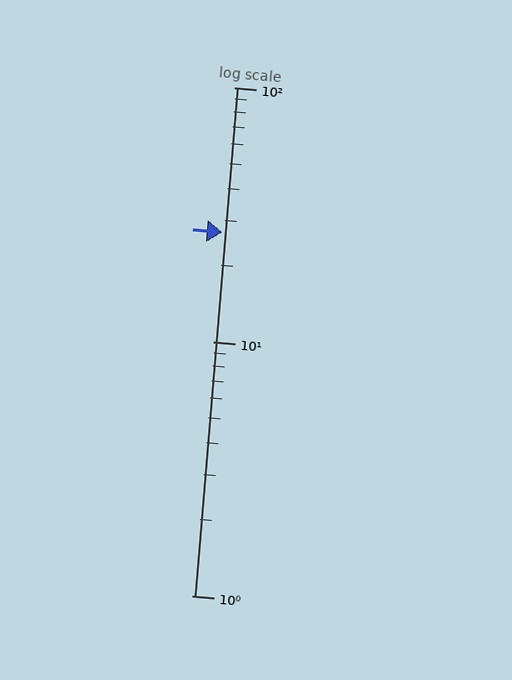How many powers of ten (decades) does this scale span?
The scale spans 2 decades, from 1 to 100.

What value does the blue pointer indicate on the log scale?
The pointer indicates approximately 27.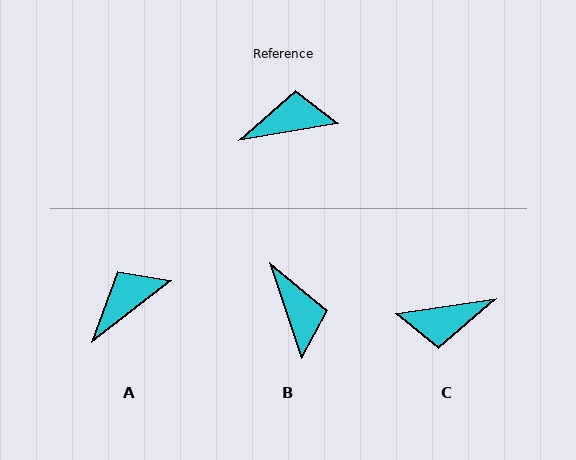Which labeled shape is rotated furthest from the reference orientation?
C, about 179 degrees away.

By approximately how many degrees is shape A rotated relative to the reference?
Approximately 28 degrees counter-clockwise.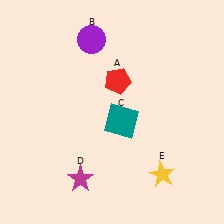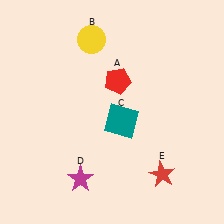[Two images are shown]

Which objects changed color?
B changed from purple to yellow. E changed from yellow to red.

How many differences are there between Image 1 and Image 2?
There are 2 differences between the two images.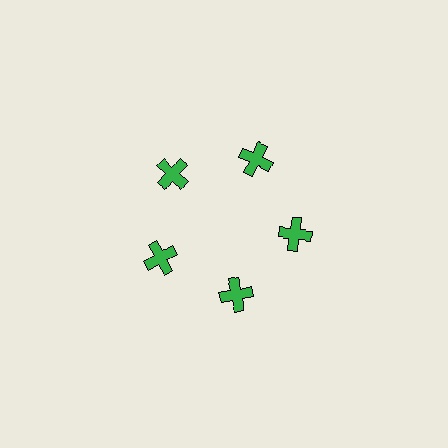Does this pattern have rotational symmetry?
Yes, this pattern has 5-fold rotational symmetry. It looks the same after rotating 72 degrees around the center.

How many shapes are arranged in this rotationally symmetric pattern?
There are 5 shapes, arranged in 5 groups of 1.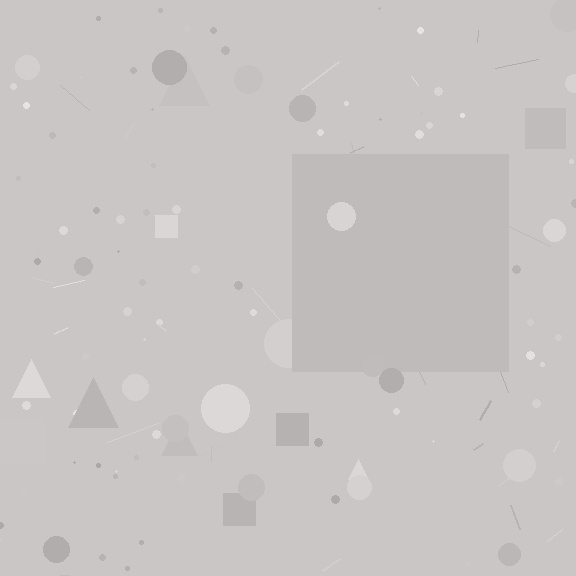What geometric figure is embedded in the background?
A square is embedded in the background.